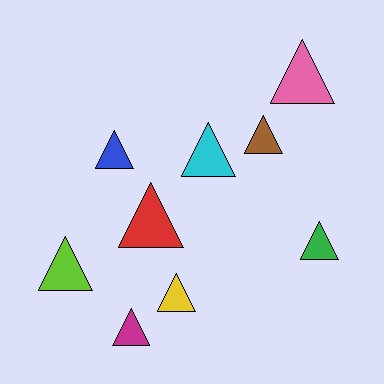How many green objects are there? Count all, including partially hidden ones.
There is 1 green object.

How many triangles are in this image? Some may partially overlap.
There are 9 triangles.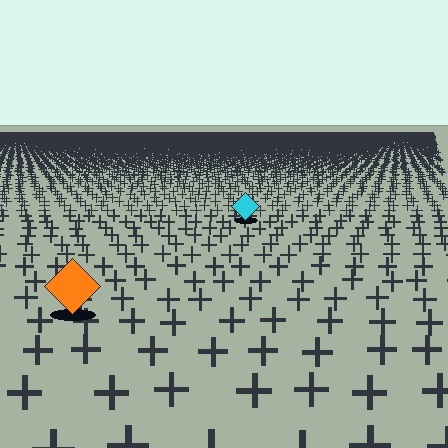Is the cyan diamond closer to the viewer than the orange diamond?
No. The orange diamond is closer — you can tell from the texture gradient: the ground texture is coarser near it.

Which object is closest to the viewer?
The orange diamond is closest. The texture marks near it are larger and more spread out.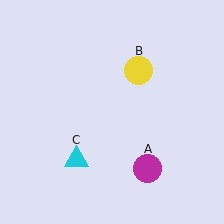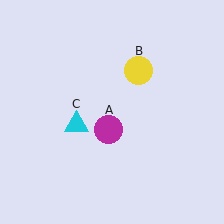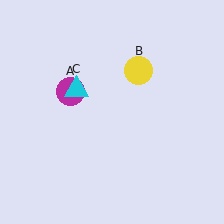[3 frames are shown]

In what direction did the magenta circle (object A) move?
The magenta circle (object A) moved up and to the left.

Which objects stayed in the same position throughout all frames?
Yellow circle (object B) remained stationary.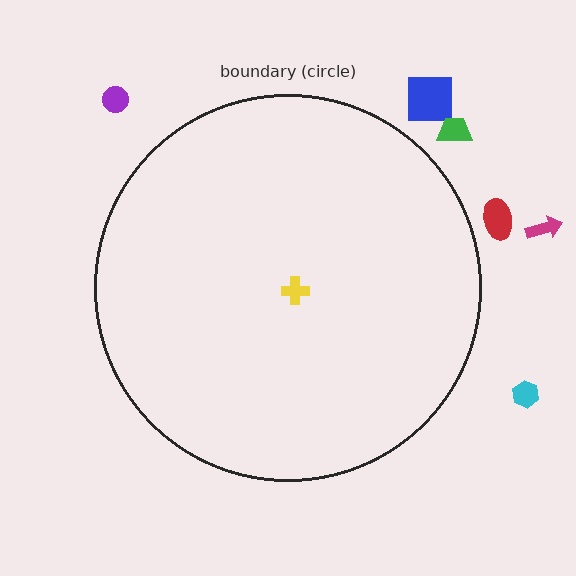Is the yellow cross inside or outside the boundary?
Inside.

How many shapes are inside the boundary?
1 inside, 6 outside.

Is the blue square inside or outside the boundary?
Outside.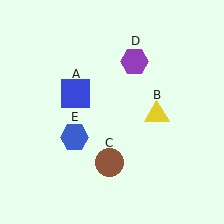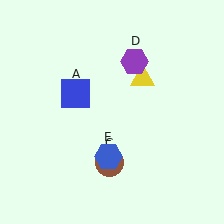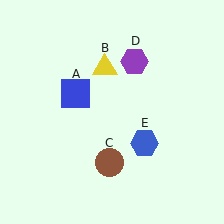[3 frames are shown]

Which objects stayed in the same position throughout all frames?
Blue square (object A) and brown circle (object C) and purple hexagon (object D) remained stationary.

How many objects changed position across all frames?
2 objects changed position: yellow triangle (object B), blue hexagon (object E).